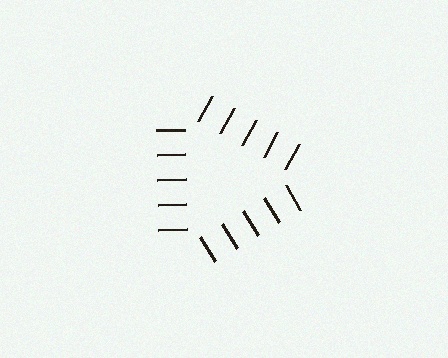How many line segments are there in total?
15 — 5 along each of the 3 edges.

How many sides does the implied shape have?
3 sides — the line-ends trace a triangle.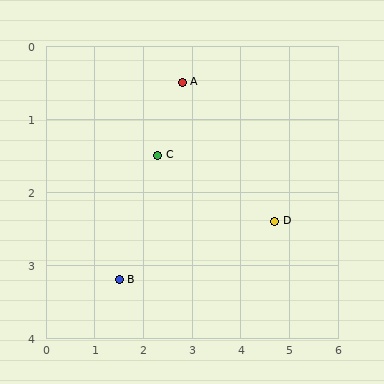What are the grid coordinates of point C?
Point C is at approximately (2.3, 1.5).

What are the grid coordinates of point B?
Point B is at approximately (1.5, 3.2).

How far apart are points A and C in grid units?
Points A and C are about 1.1 grid units apart.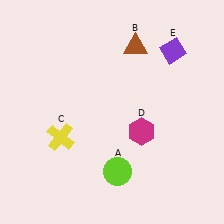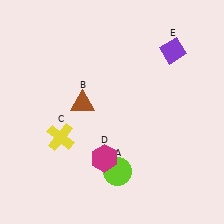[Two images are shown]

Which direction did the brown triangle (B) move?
The brown triangle (B) moved down.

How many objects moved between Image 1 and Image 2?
2 objects moved between the two images.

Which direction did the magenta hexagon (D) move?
The magenta hexagon (D) moved left.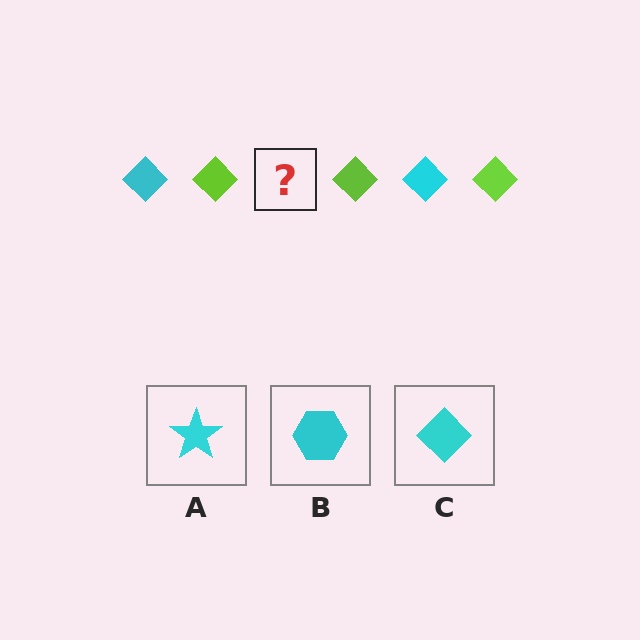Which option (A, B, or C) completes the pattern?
C.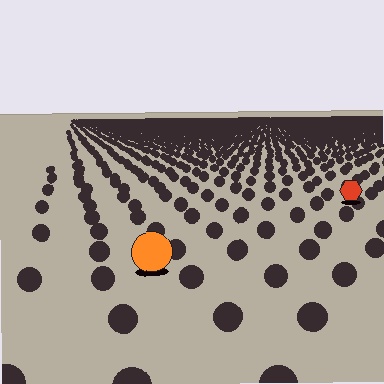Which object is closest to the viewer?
The orange circle is closest. The texture marks near it are larger and more spread out.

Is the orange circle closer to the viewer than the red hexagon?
Yes. The orange circle is closer — you can tell from the texture gradient: the ground texture is coarser near it.